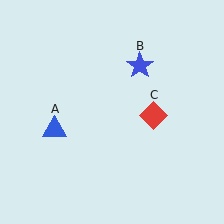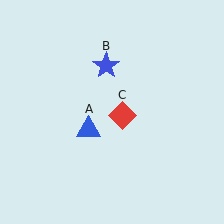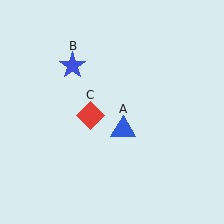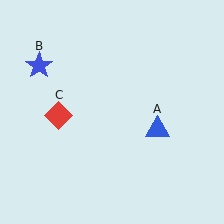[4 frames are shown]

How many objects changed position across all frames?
3 objects changed position: blue triangle (object A), blue star (object B), red diamond (object C).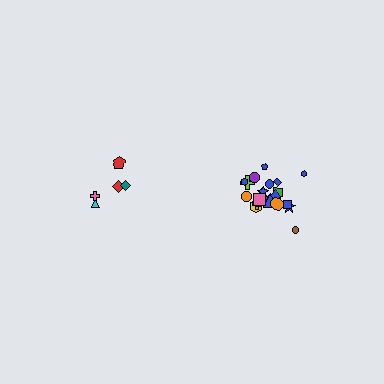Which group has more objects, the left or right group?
The right group.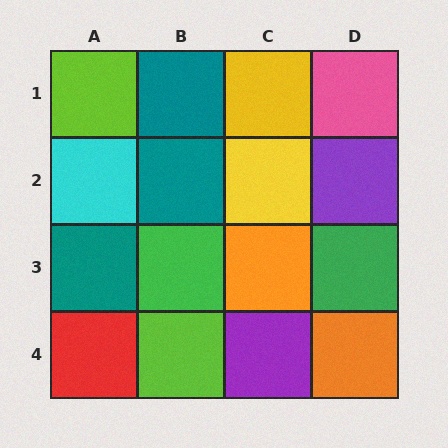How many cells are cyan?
1 cell is cyan.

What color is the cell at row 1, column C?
Yellow.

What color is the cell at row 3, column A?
Teal.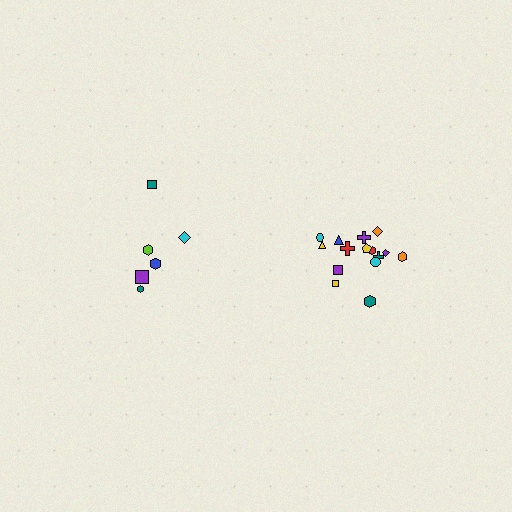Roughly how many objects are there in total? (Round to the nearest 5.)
Roughly 20 objects in total.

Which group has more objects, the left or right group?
The right group.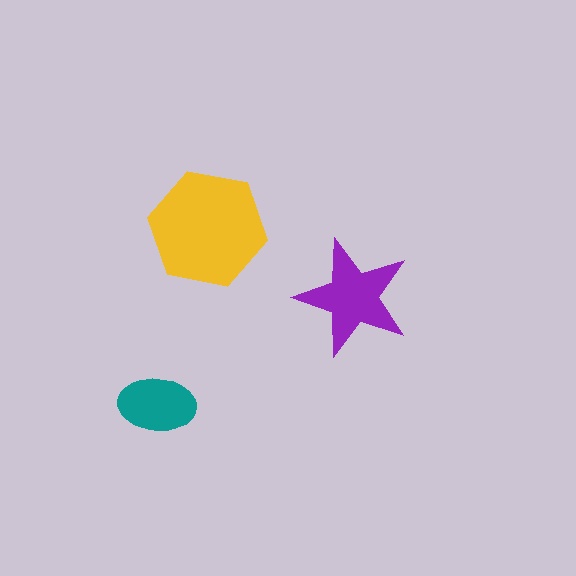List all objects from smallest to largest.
The teal ellipse, the purple star, the yellow hexagon.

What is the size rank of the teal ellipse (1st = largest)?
3rd.